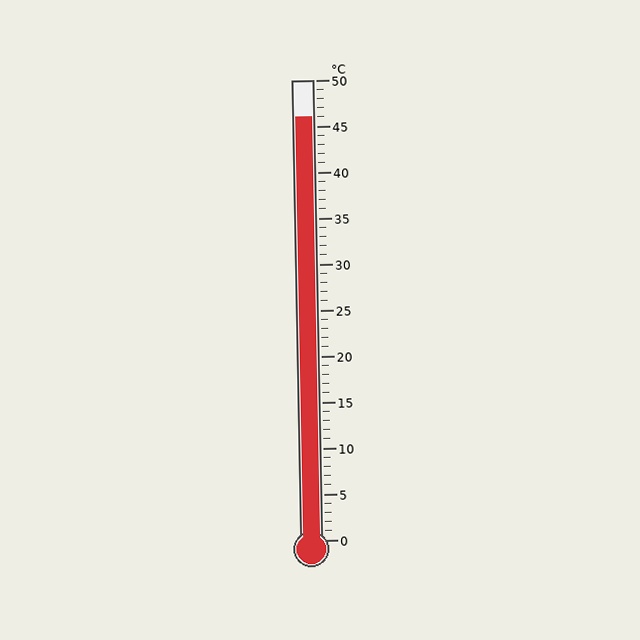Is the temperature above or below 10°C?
The temperature is above 10°C.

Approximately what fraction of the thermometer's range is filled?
The thermometer is filled to approximately 90% of its range.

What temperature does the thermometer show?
The thermometer shows approximately 46°C.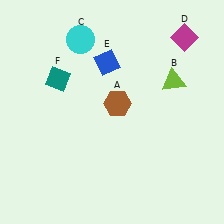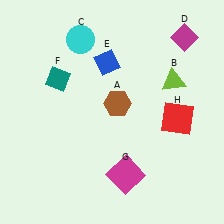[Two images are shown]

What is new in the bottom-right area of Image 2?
A red square (H) was added in the bottom-right area of Image 2.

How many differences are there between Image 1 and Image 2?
There are 2 differences between the two images.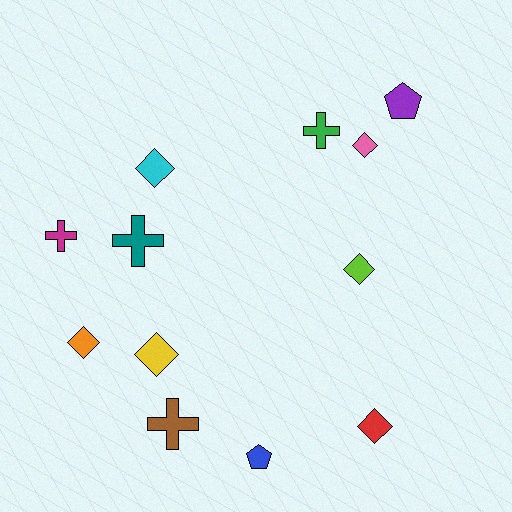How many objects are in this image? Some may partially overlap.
There are 12 objects.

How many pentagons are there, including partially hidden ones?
There are 2 pentagons.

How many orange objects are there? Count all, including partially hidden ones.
There is 1 orange object.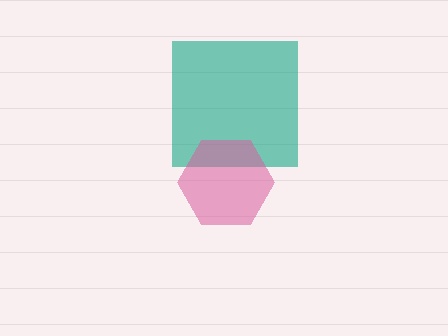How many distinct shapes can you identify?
There are 2 distinct shapes: a teal square, a pink hexagon.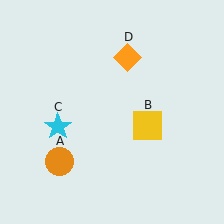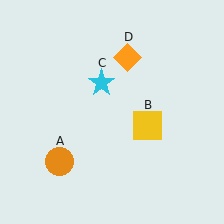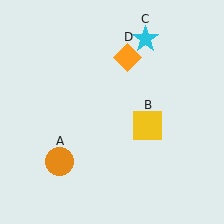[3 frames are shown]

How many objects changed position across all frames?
1 object changed position: cyan star (object C).